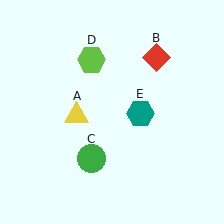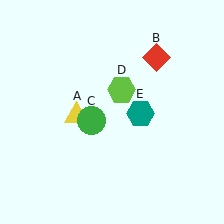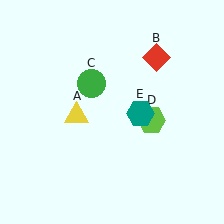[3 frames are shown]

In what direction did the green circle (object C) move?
The green circle (object C) moved up.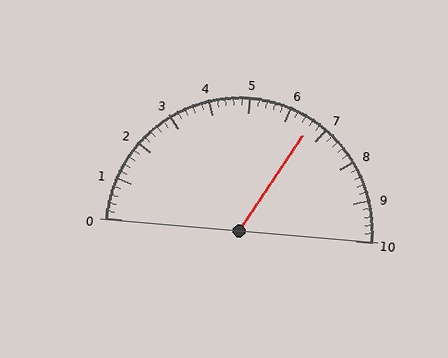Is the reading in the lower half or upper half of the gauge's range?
The reading is in the upper half of the range (0 to 10).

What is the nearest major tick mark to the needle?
The nearest major tick mark is 7.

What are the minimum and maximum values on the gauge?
The gauge ranges from 0 to 10.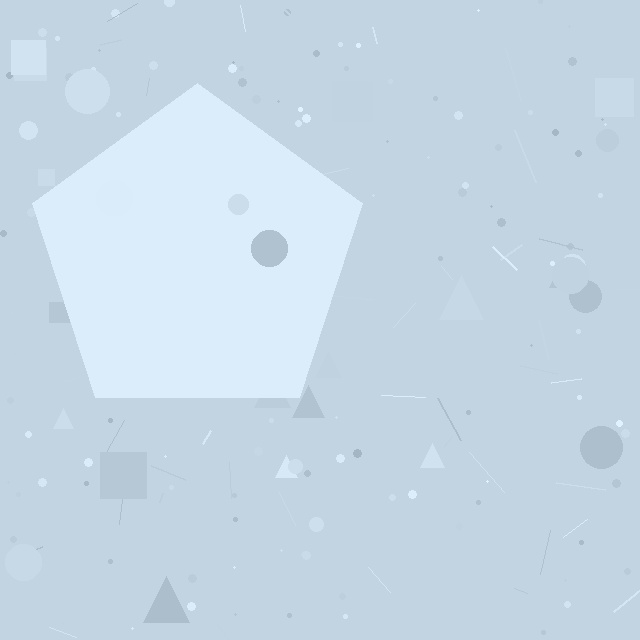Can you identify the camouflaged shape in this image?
The camouflaged shape is a pentagon.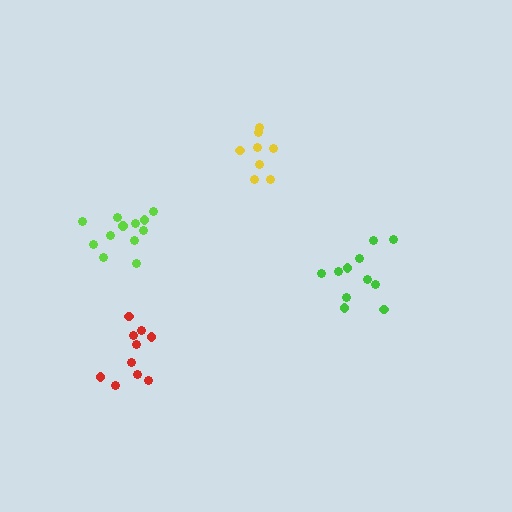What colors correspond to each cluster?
The clusters are colored: green, yellow, lime, red.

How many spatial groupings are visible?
There are 4 spatial groupings.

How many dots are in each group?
Group 1: 11 dots, Group 2: 8 dots, Group 3: 12 dots, Group 4: 10 dots (41 total).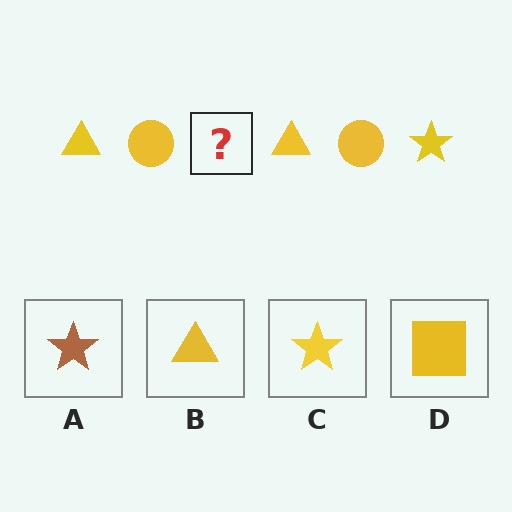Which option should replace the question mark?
Option C.